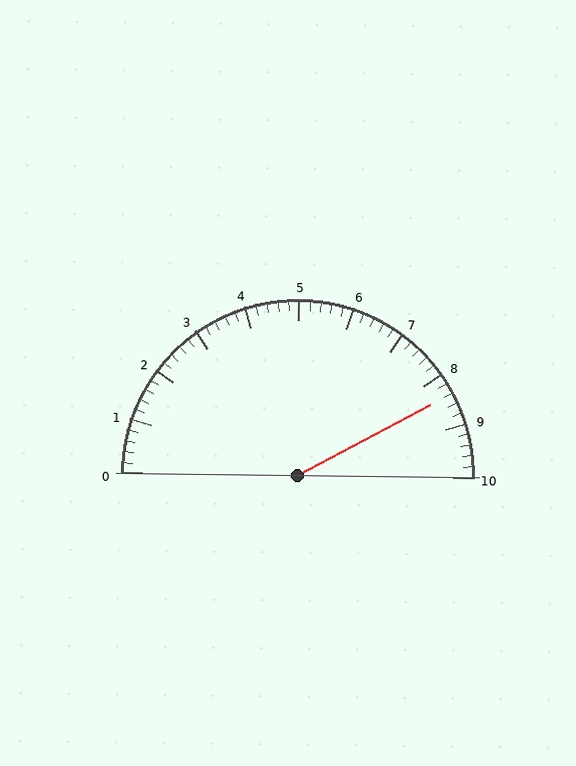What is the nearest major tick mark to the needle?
The nearest major tick mark is 8.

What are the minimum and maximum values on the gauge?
The gauge ranges from 0 to 10.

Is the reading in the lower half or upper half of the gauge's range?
The reading is in the upper half of the range (0 to 10).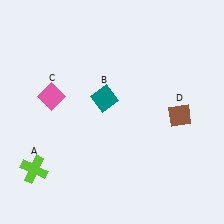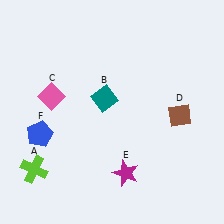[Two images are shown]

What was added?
A magenta star (E), a blue pentagon (F) were added in Image 2.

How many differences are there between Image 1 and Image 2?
There are 2 differences between the two images.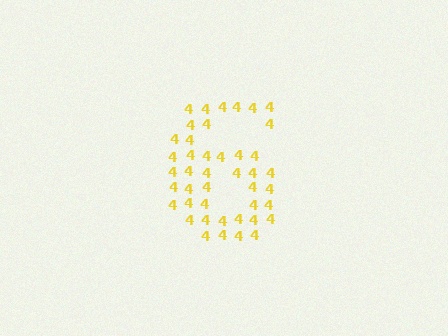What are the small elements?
The small elements are digit 4's.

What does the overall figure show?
The overall figure shows the digit 6.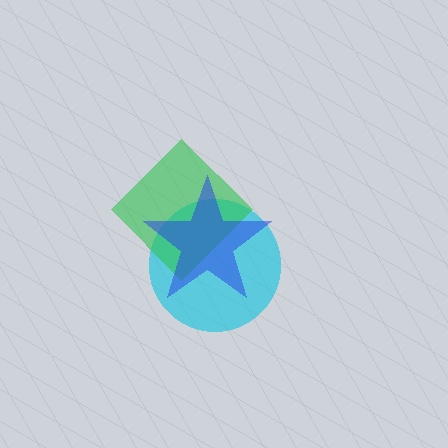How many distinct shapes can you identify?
There are 3 distinct shapes: a cyan circle, a green diamond, a blue star.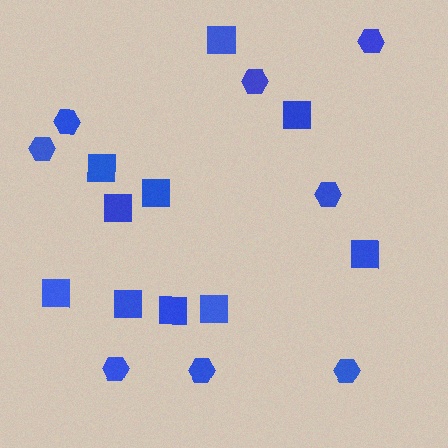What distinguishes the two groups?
There are 2 groups: one group of hexagons (8) and one group of squares (10).